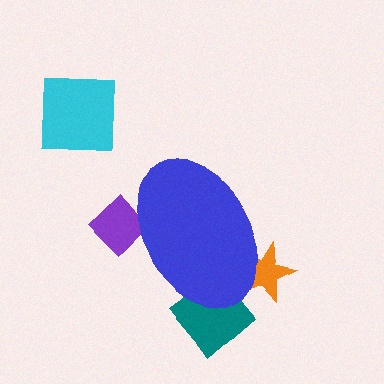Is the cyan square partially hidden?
No, the cyan square is fully visible.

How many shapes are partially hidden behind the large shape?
3 shapes are partially hidden.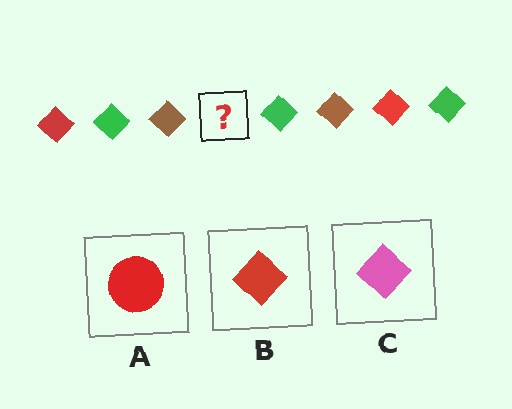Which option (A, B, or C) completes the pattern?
B.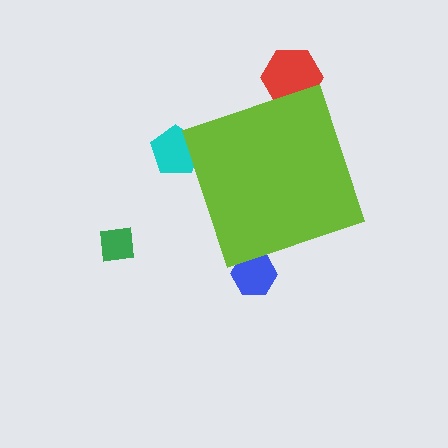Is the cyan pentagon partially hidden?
Yes, the cyan pentagon is partially hidden behind the lime diamond.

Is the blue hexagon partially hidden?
Yes, the blue hexagon is partially hidden behind the lime diamond.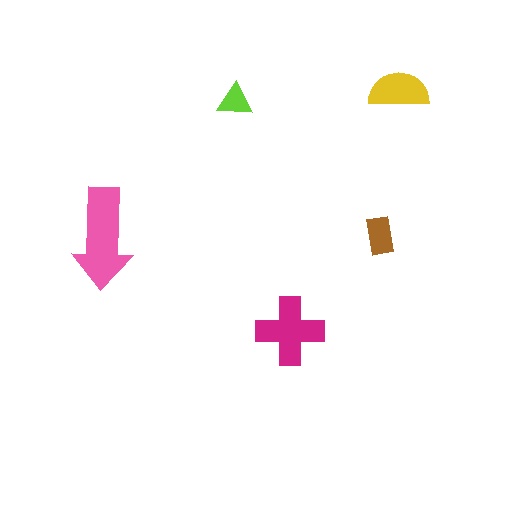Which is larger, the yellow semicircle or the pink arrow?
The pink arrow.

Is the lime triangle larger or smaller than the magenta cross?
Smaller.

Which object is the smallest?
The lime triangle.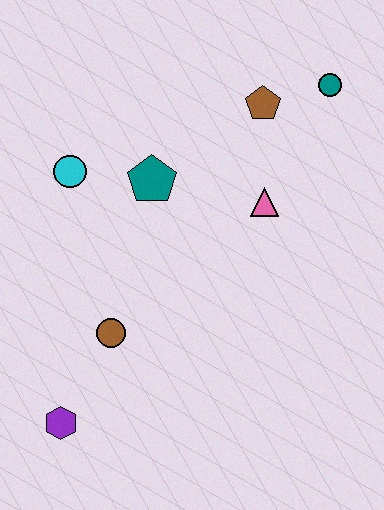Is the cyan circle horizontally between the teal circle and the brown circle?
No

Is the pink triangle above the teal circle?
No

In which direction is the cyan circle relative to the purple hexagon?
The cyan circle is above the purple hexagon.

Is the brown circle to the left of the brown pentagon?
Yes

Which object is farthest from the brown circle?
The teal circle is farthest from the brown circle.